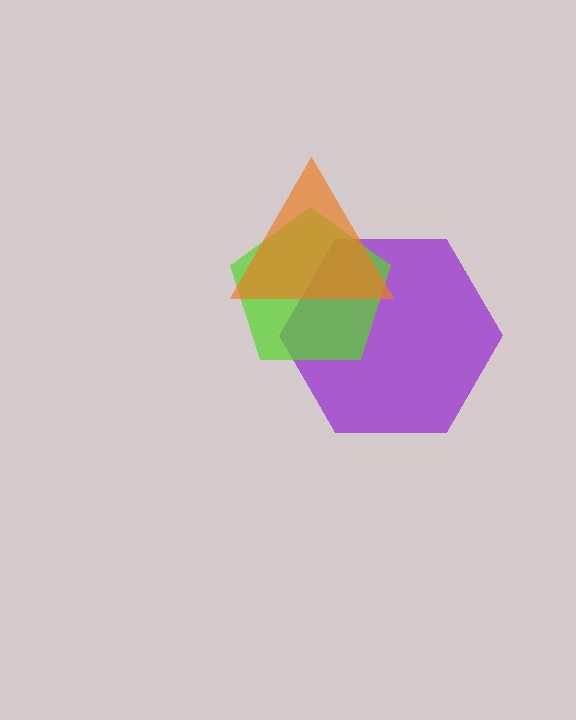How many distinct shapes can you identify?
There are 3 distinct shapes: a purple hexagon, a lime pentagon, an orange triangle.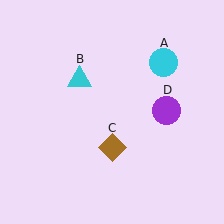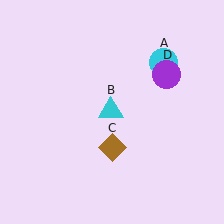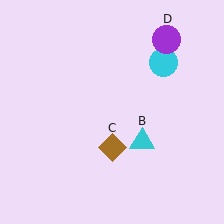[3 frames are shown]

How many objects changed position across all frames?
2 objects changed position: cyan triangle (object B), purple circle (object D).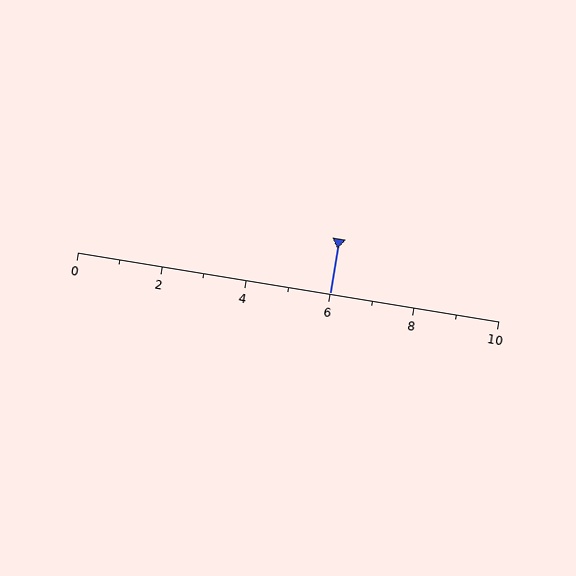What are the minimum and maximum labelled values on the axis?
The axis runs from 0 to 10.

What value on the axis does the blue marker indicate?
The marker indicates approximately 6.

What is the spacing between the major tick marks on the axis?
The major ticks are spaced 2 apart.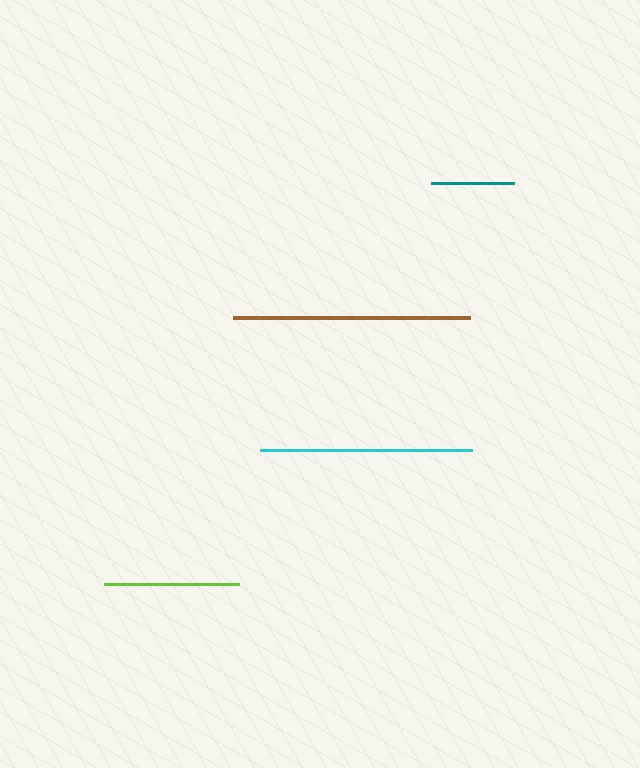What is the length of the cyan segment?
The cyan segment is approximately 212 pixels long.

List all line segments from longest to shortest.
From longest to shortest: brown, cyan, lime, teal.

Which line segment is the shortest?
The teal line is the shortest at approximately 82 pixels.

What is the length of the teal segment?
The teal segment is approximately 82 pixels long.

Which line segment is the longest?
The brown line is the longest at approximately 237 pixels.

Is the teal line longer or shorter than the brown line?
The brown line is longer than the teal line.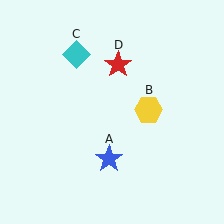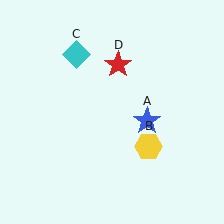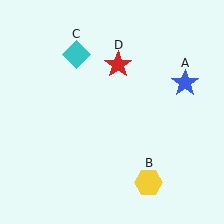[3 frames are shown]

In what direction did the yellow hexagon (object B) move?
The yellow hexagon (object B) moved down.